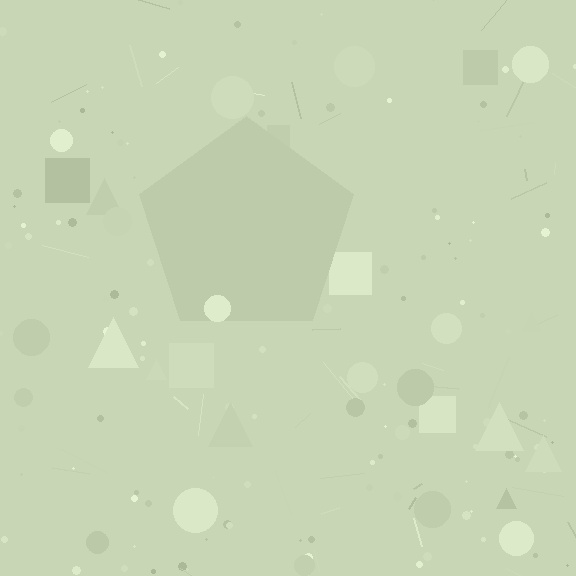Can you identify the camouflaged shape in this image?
The camouflaged shape is a pentagon.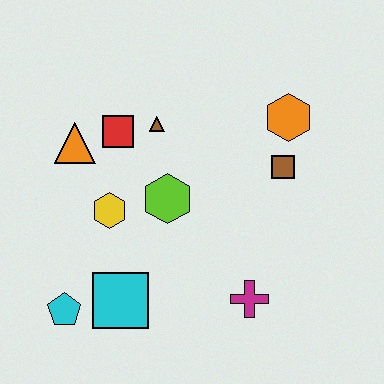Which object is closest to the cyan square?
The cyan pentagon is closest to the cyan square.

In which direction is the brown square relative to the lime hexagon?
The brown square is to the right of the lime hexagon.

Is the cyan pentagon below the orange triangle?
Yes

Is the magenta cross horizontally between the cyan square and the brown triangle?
No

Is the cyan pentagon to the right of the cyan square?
No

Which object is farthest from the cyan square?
The orange hexagon is farthest from the cyan square.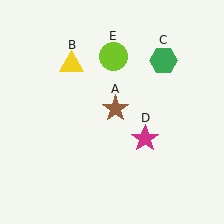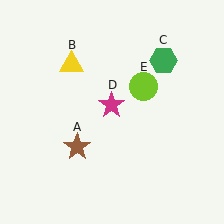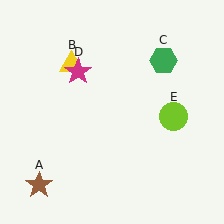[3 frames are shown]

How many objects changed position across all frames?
3 objects changed position: brown star (object A), magenta star (object D), lime circle (object E).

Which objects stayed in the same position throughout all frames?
Yellow triangle (object B) and green hexagon (object C) remained stationary.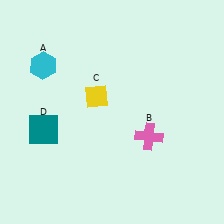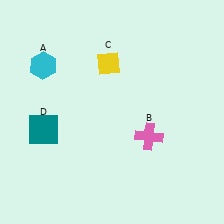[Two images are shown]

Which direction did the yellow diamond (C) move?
The yellow diamond (C) moved up.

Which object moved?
The yellow diamond (C) moved up.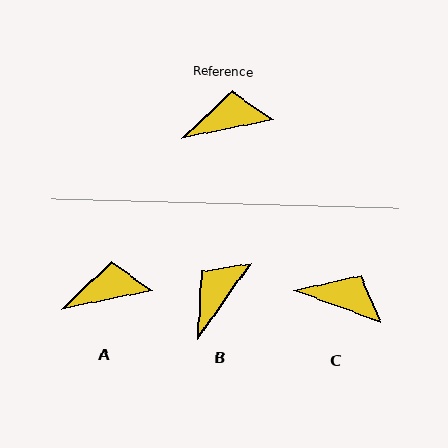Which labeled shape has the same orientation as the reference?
A.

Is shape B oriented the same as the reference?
No, it is off by about 44 degrees.